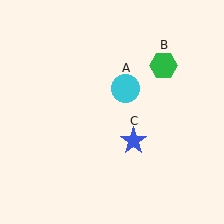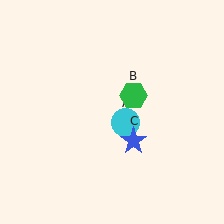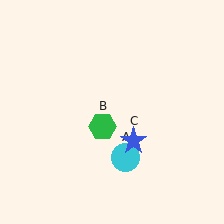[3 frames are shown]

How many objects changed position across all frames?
2 objects changed position: cyan circle (object A), green hexagon (object B).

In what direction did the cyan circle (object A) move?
The cyan circle (object A) moved down.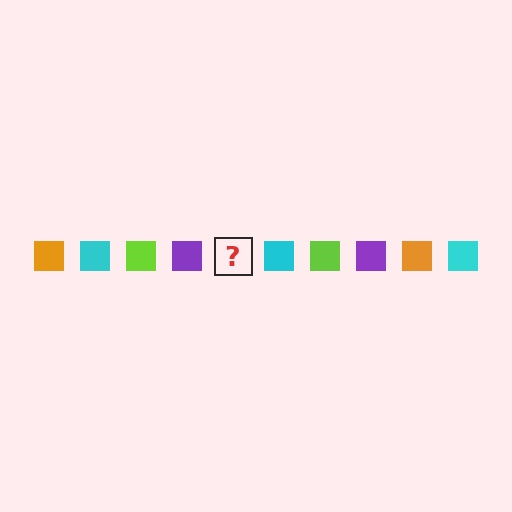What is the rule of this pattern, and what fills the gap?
The rule is that the pattern cycles through orange, cyan, lime, purple squares. The gap should be filled with an orange square.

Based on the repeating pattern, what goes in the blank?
The blank should be an orange square.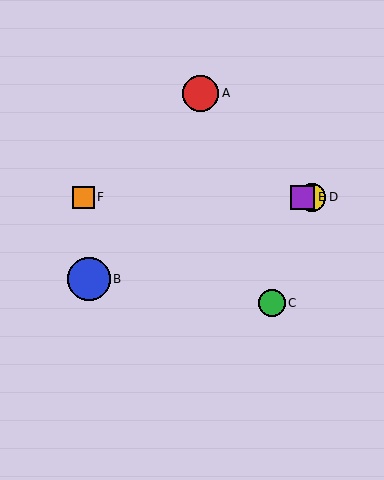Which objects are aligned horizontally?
Objects D, E, F are aligned horizontally.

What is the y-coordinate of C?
Object C is at y≈303.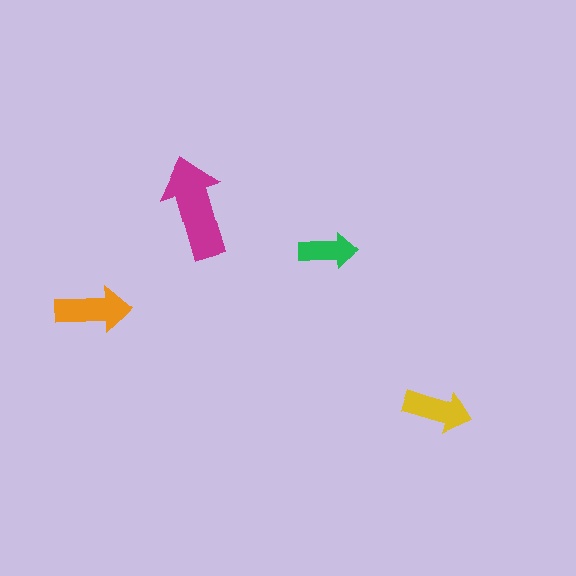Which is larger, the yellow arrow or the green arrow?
The yellow one.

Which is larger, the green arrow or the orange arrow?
The orange one.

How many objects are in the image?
There are 4 objects in the image.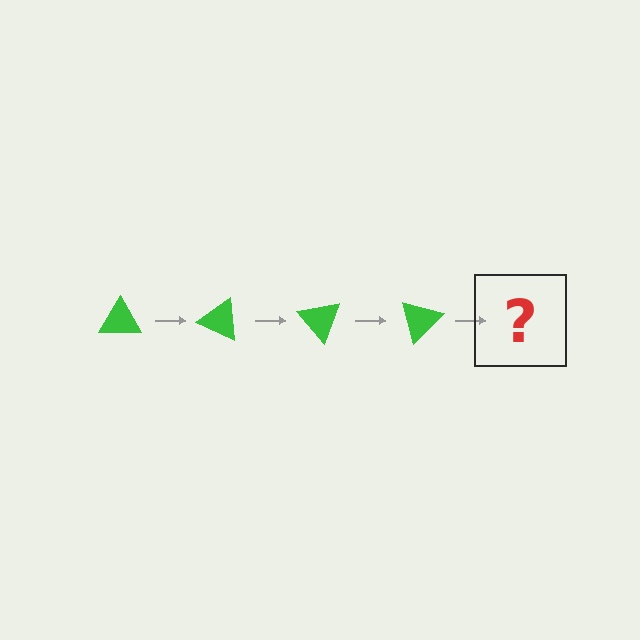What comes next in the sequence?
The next element should be a green triangle rotated 100 degrees.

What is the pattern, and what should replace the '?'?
The pattern is that the triangle rotates 25 degrees each step. The '?' should be a green triangle rotated 100 degrees.